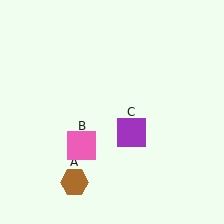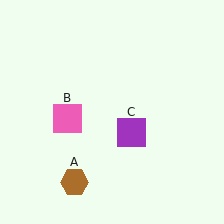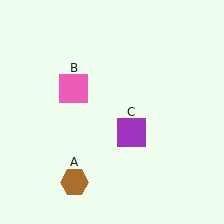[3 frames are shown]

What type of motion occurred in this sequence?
The pink square (object B) rotated clockwise around the center of the scene.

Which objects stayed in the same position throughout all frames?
Brown hexagon (object A) and purple square (object C) remained stationary.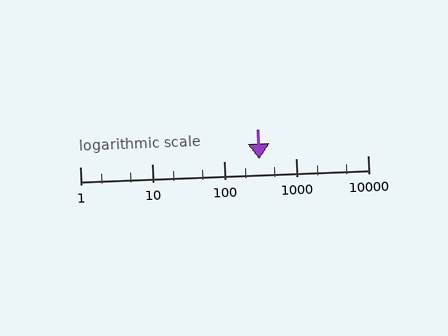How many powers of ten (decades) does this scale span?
The scale spans 4 decades, from 1 to 10000.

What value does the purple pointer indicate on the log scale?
The pointer indicates approximately 310.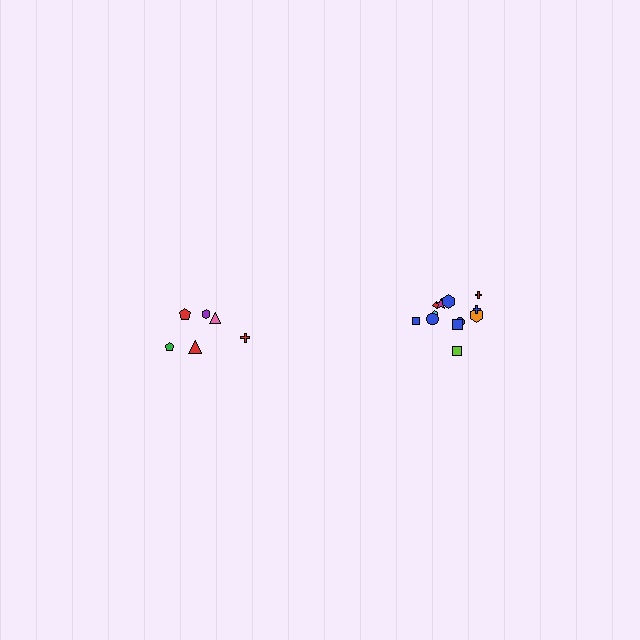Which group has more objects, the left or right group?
The right group.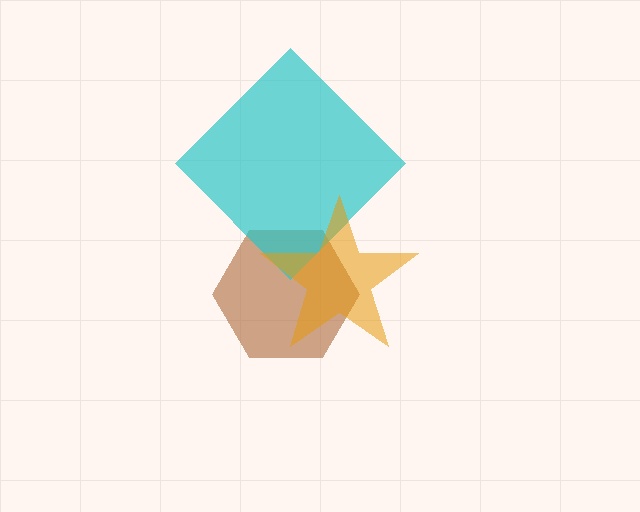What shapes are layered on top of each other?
The layered shapes are: a brown hexagon, a cyan diamond, an orange star.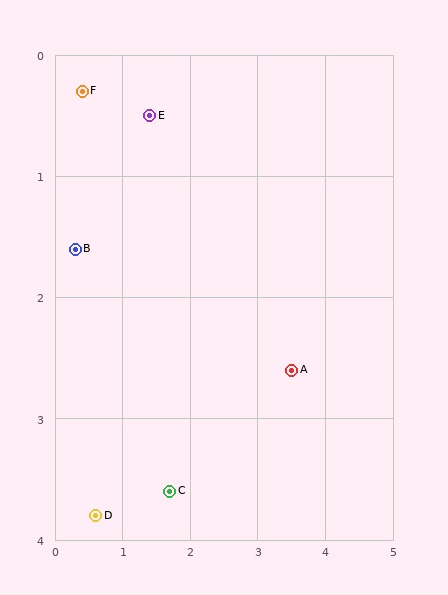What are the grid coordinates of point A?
Point A is at approximately (3.5, 2.6).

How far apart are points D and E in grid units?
Points D and E are about 3.4 grid units apart.